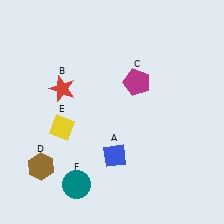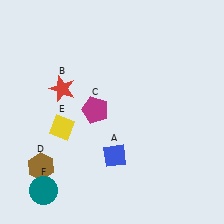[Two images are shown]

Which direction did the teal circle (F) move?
The teal circle (F) moved left.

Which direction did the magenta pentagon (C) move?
The magenta pentagon (C) moved left.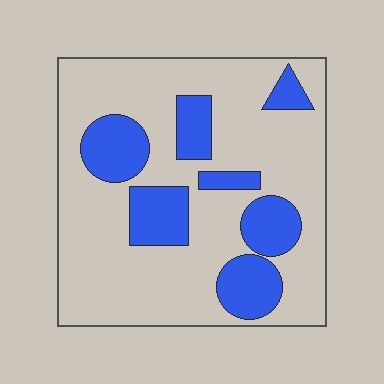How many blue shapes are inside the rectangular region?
7.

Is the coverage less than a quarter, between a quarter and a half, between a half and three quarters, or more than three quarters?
Between a quarter and a half.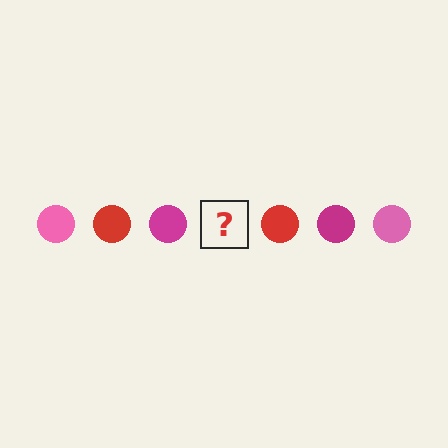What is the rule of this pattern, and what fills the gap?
The rule is that the pattern cycles through pink, red, magenta circles. The gap should be filled with a pink circle.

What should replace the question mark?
The question mark should be replaced with a pink circle.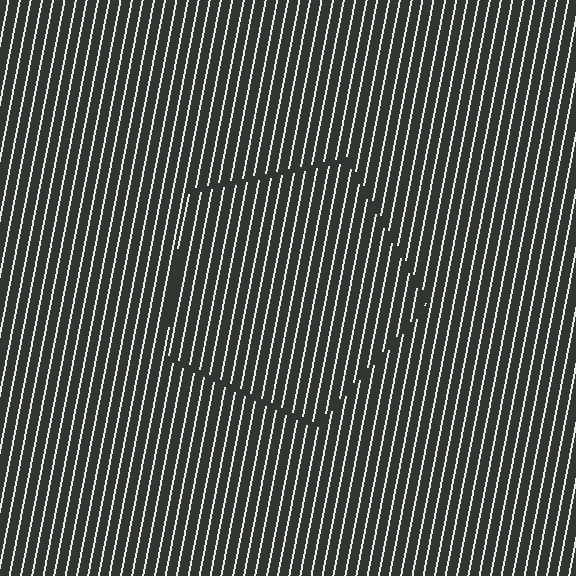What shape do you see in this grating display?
An illusory pentagon. The interior of the shape contains the same grating, shifted by half a period — the contour is defined by the phase discontinuity where line-ends from the inner and outer gratings abut.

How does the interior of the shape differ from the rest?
The interior of the shape contains the same grating, shifted by half a period — the contour is defined by the phase discontinuity where line-ends from the inner and outer gratings abut.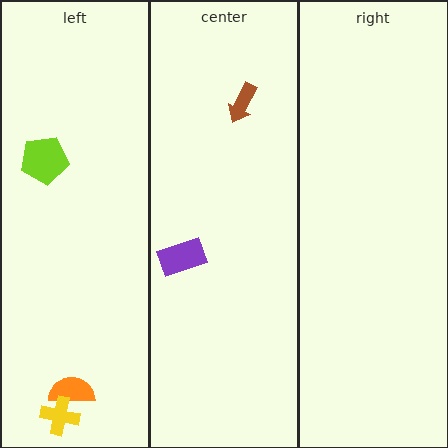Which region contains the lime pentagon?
The left region.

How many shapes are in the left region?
3.